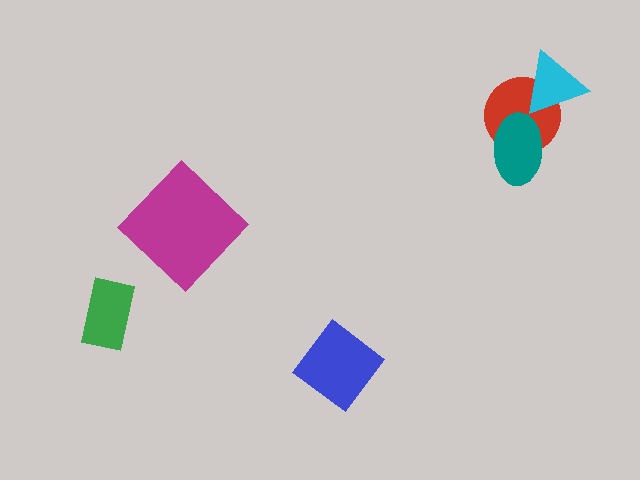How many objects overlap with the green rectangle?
0 objects overlap with the green rectangle.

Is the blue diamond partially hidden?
No, no other shape covers it.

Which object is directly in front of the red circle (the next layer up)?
The cyan triangle is directly in front of the red circle.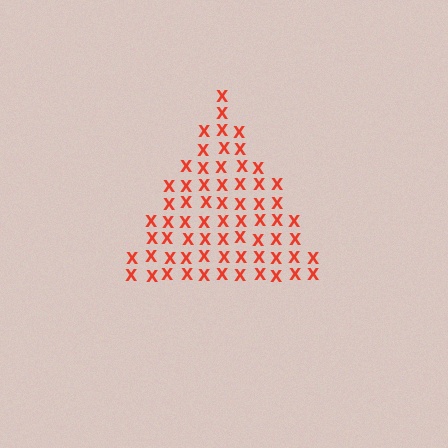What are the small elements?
The small elements are letter X's.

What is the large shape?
The large shape is a triangle.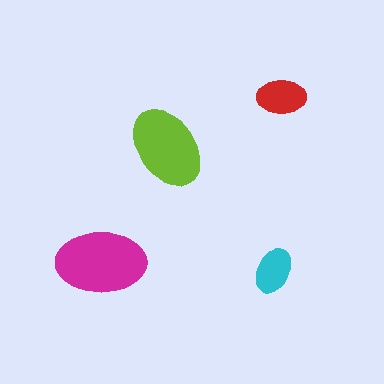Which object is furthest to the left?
The magenta ellipse is leftmost.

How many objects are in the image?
There are 4 objects in the image.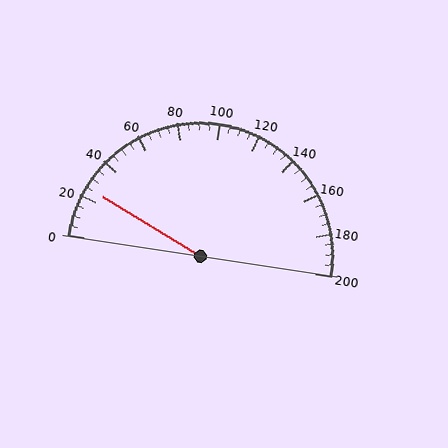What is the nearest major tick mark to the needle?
The nearest major tick mark is 20.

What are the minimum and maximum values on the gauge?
The gauge ranges from 0 to 200.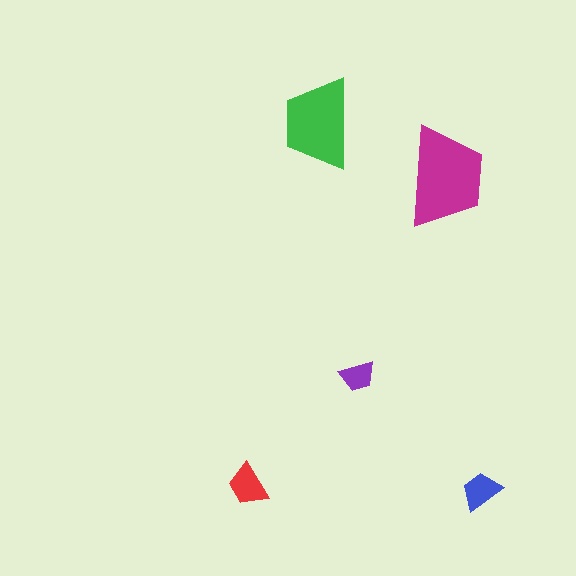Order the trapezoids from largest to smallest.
the magenta one, the green one, the red one, the blue one, the purple one.